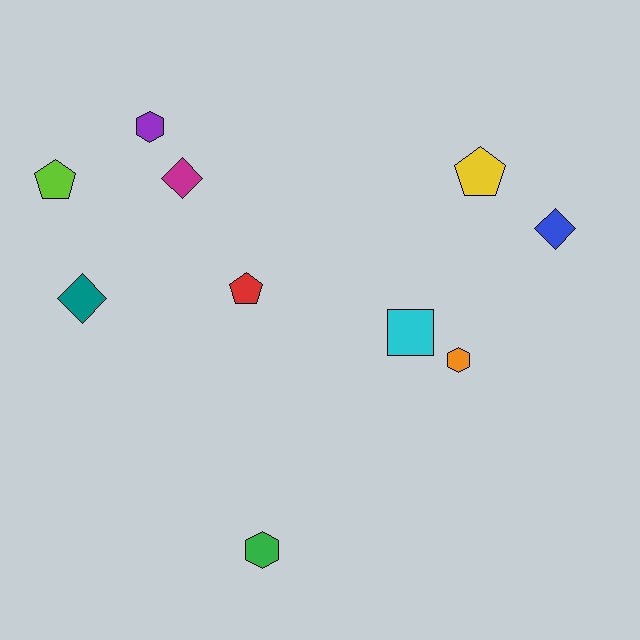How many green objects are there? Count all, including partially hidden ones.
There is 1 green object.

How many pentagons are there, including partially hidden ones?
There are 3 pentagons.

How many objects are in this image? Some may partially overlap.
There are 10 objects.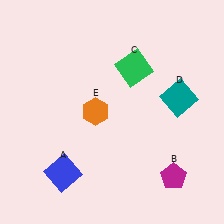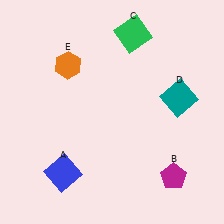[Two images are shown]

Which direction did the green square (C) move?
The green square (C) moved up.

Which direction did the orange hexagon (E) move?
The orange hexagon (E) moved up.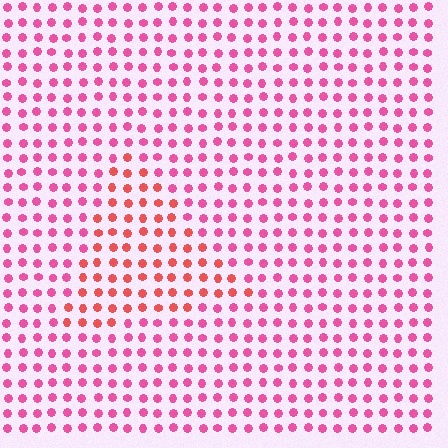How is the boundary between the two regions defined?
The boundary is defined purely by a slight shift in hue (about 31 degrees). Spacing, size, and orientation are identical on both sides.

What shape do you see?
I see a triangle.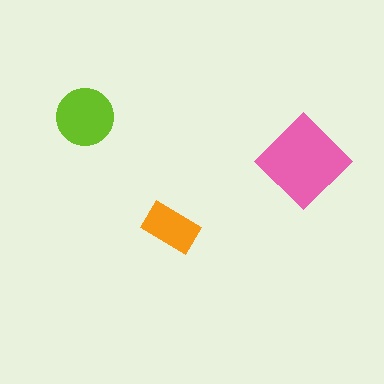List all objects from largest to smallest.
The pink diamond, the lime circle, the orange rectangle.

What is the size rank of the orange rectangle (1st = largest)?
3rd.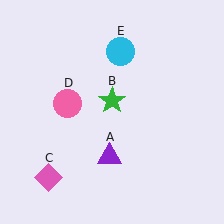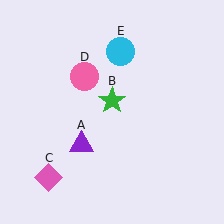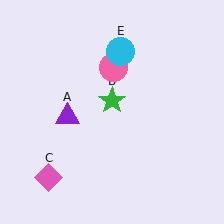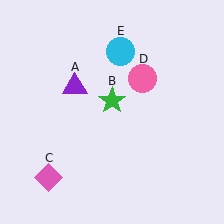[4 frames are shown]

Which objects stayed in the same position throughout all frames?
Green star (object B) and pink diamond (object C) and cyan circle (object E) remained stationary.